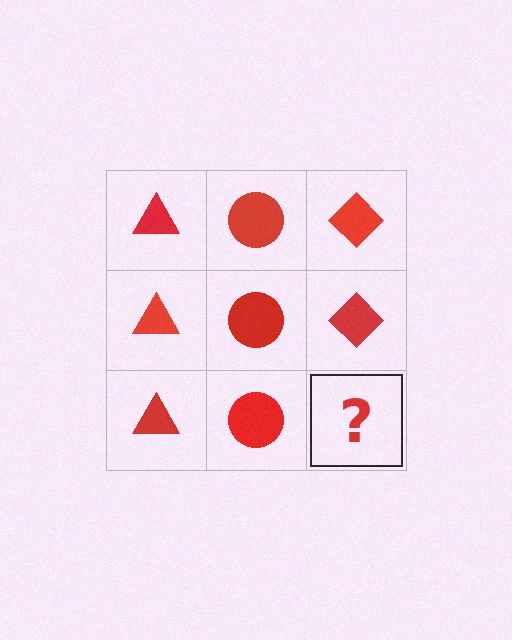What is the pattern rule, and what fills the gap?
The rule is that each column has a consistent shape. The gap should be filled with a red diamond.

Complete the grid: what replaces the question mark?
The question mark should be replaced with a red diamond.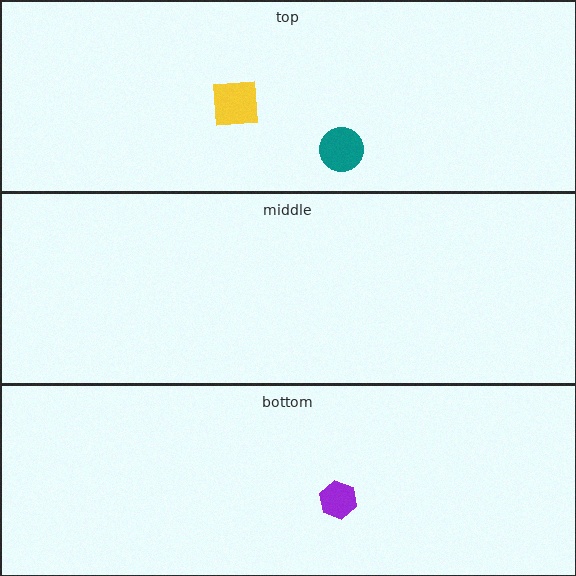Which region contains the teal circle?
The top region.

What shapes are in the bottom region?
The purple hexagon.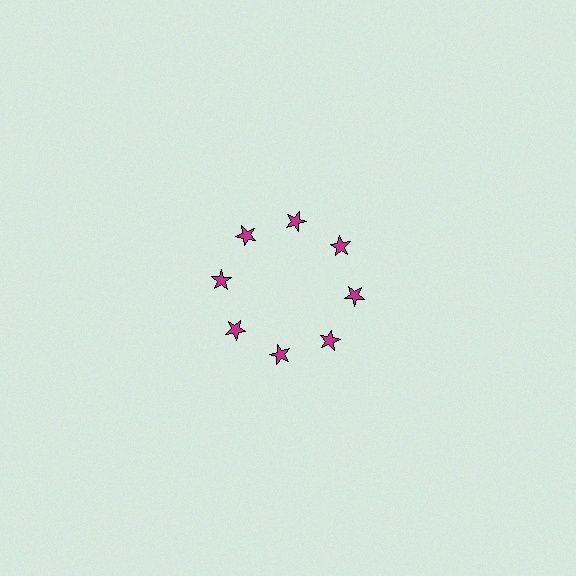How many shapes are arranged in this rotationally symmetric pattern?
There are 8 shapes, arranged in 8 groups of 1.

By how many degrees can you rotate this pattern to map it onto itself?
The pattern maps onto itself every 45 degrees of rotation.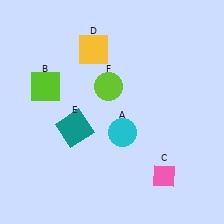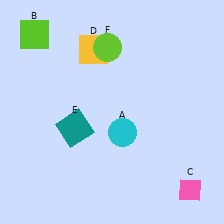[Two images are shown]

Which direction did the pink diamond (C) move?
The pink diamond (C) moved right.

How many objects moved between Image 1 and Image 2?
3 objects moved between the two images.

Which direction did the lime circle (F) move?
The lime circle (F) moved up.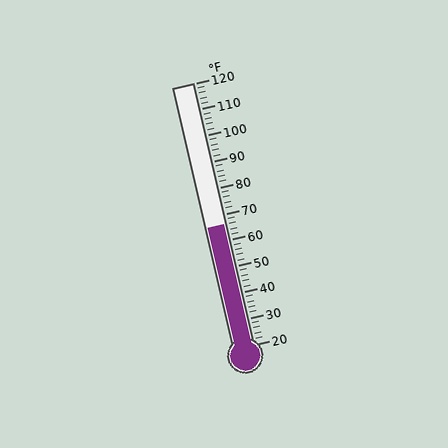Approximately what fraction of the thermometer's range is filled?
The thermometer is filled to approximately 45% of its range.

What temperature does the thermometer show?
The thermometer shows approximately 66°F.